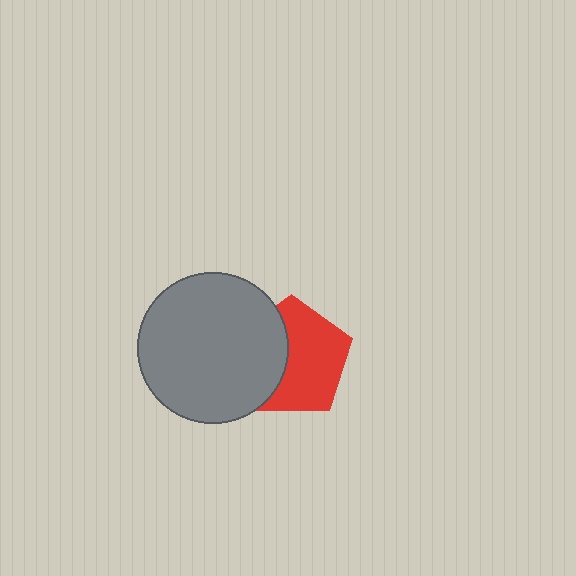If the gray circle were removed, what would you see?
You would see the complete red pentagon.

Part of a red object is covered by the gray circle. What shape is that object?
It is a pentagon.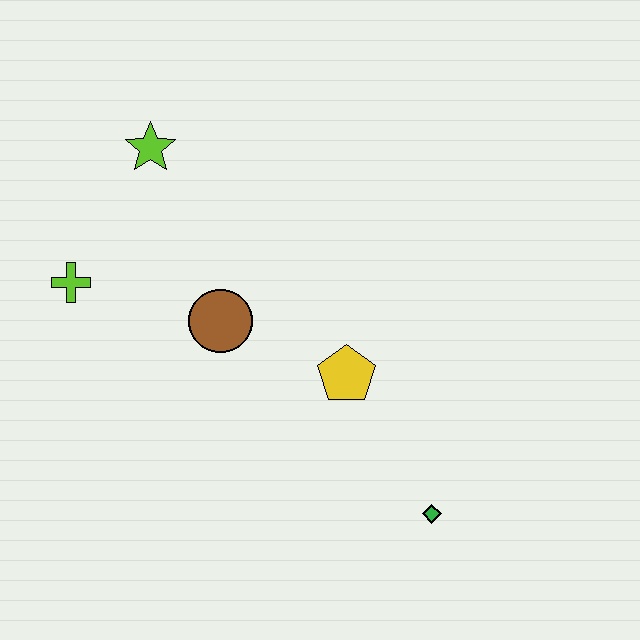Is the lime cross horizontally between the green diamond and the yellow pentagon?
No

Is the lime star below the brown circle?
No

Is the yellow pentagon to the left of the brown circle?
No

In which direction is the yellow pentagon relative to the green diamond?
The yellow pentagon is above the green diamond.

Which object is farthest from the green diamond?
The lime star is farthest from the green diamond.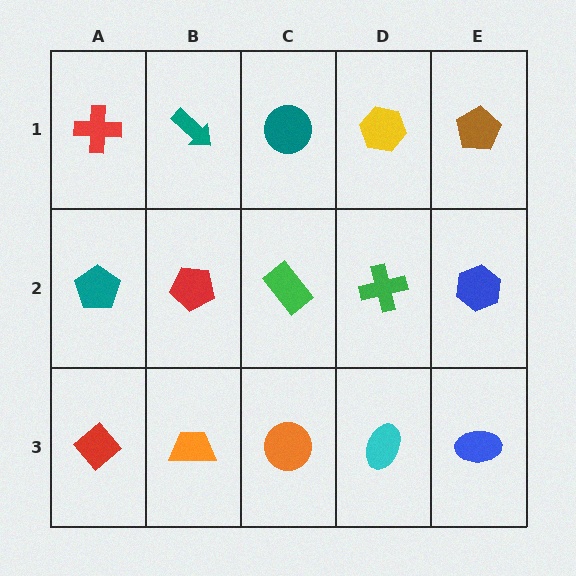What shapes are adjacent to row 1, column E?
A blue hexagon (row 2, column E), a yellow hexagon (row 1, column D).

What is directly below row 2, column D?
A cyan ellipse.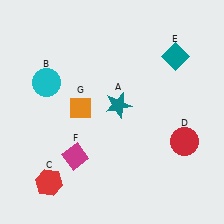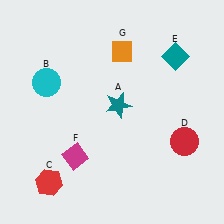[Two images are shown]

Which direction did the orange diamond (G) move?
The orange diamond (G) moved up.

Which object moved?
The orange diamond (G) moved up.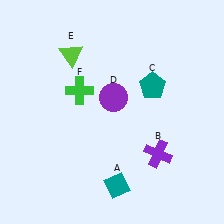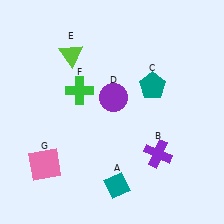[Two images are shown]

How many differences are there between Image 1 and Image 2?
There is 1 difference between the two images.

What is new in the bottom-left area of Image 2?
A pink square (G) was added in the bottom-left area of Image 2.